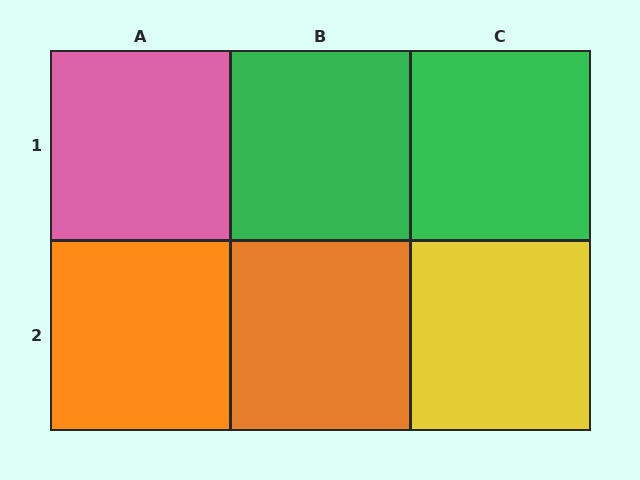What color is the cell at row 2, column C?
Yellow.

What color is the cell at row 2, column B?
Orange.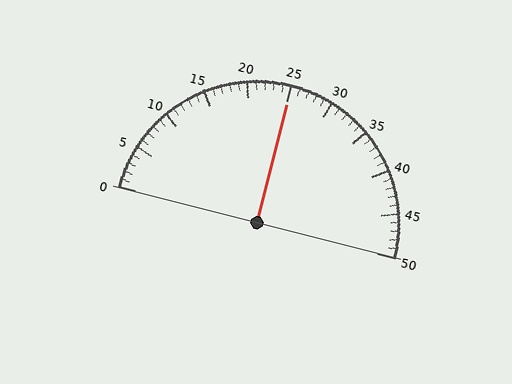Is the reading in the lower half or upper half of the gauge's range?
The reading is in the upper half of the range (0 to 50).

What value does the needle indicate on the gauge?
The needle indicates approximately 25.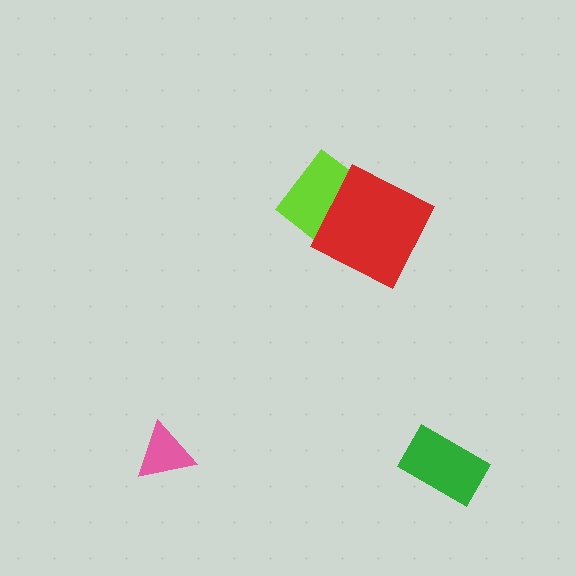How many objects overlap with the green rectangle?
0 objects overlap with the green rectangle.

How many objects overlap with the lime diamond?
1 object overlaps with the lime diamond.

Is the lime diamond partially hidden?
Yes, it is partially covered by another shape.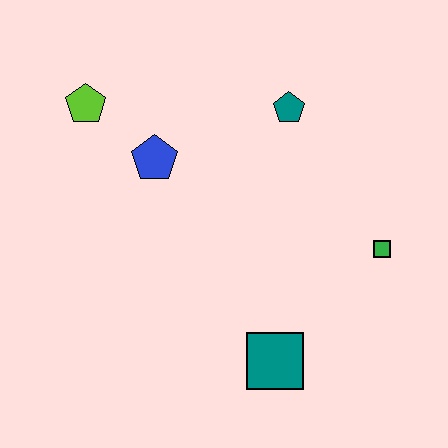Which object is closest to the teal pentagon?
The blue pentagon is closest to the teal pentagon.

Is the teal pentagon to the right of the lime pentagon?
Yes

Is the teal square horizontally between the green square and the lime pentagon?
Yes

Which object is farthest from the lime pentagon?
The green square is farthest from the lime pentagon.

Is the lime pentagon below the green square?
No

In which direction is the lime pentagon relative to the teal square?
The lime pentagon is above the teal square.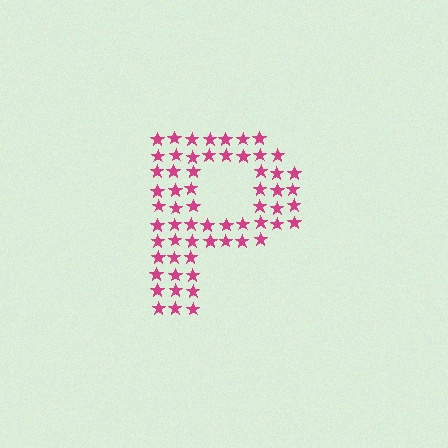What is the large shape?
The large shape is the letter P.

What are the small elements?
The small elements are stars.